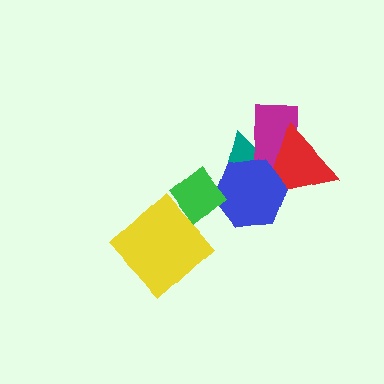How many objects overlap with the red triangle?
3 objects overlap with the red triangle.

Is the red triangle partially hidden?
Yes, it is partially covered by another shape.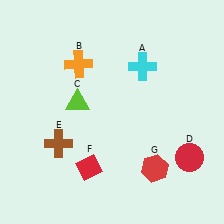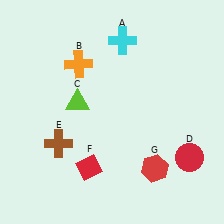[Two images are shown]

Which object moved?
The cyan cross (A) moved up.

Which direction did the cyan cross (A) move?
The cyan cross (A) moved up.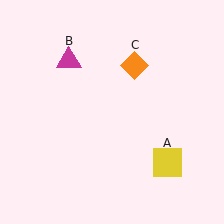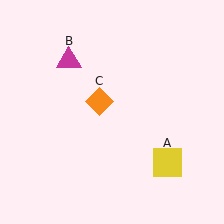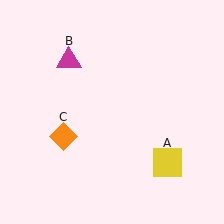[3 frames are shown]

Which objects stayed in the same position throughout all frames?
Yellow square (object A) and magenta triangle (object B) remained stationary.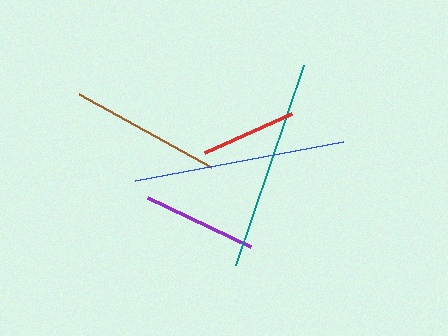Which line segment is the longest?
The blue line is the longest at approximately 212 pixels.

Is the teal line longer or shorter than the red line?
The teal line is longer than the red line.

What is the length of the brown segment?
The brown segment is approximately 151 pixels long.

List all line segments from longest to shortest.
From longest to shortest: blue, teal, brown, purple, red.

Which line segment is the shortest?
The red line is the shortest at approximately 95 pixels.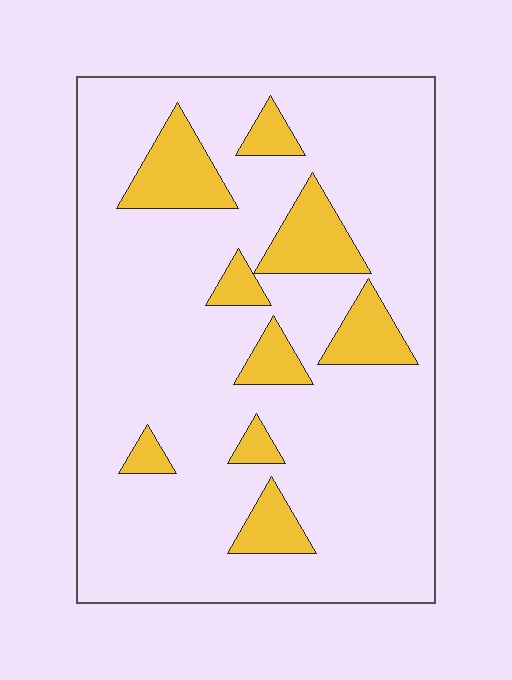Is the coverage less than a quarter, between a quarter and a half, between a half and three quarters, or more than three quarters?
Less than a quarter.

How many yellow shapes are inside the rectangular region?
9.